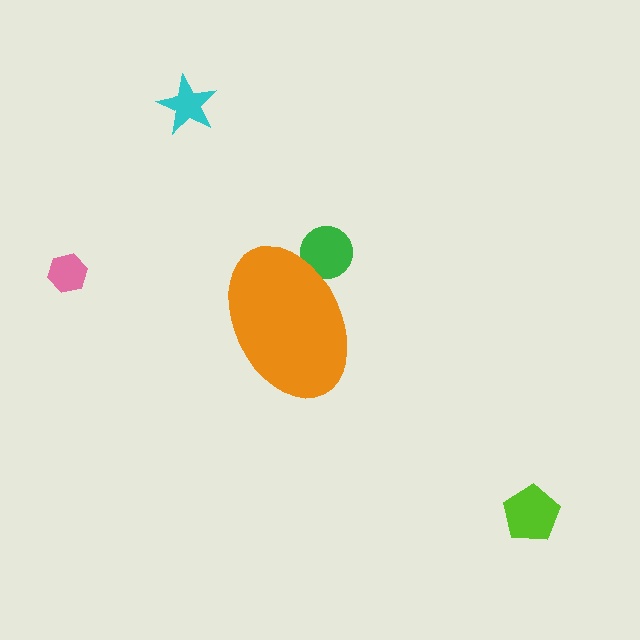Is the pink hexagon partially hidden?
No, the pink hexagon is fully visible.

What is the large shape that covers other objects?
An orange ellipse.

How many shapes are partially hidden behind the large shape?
1 shape is partially hidden.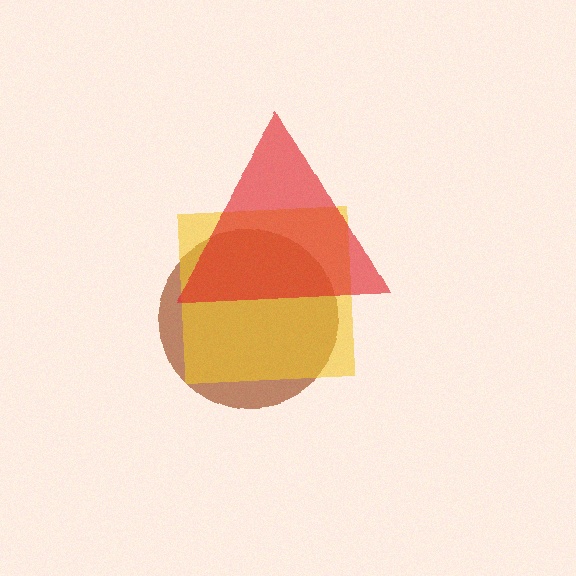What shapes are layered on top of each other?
The layered shapes are: a brown circle, a yellow square, a red triangle.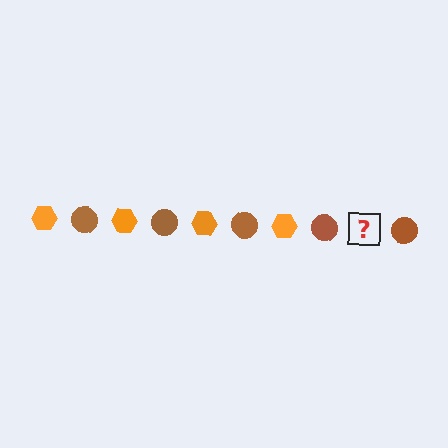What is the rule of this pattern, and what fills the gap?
The rule is that the pattern alternates between orange hexagon and brown circle. The gap should be filled with an orange hexagon.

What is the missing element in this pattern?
The missing element is an orange hexagon.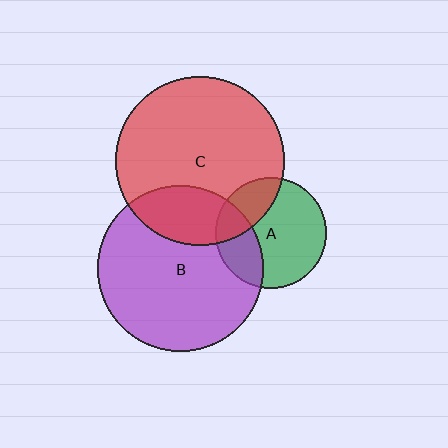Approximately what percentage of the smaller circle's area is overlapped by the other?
Approximately 25%.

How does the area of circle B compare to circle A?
Approximately 2.2 times.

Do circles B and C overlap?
Yes.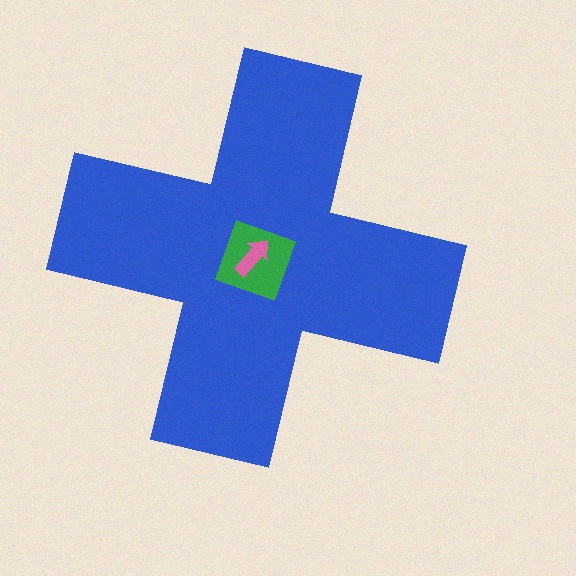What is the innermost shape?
The pink arrow.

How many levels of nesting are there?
3.